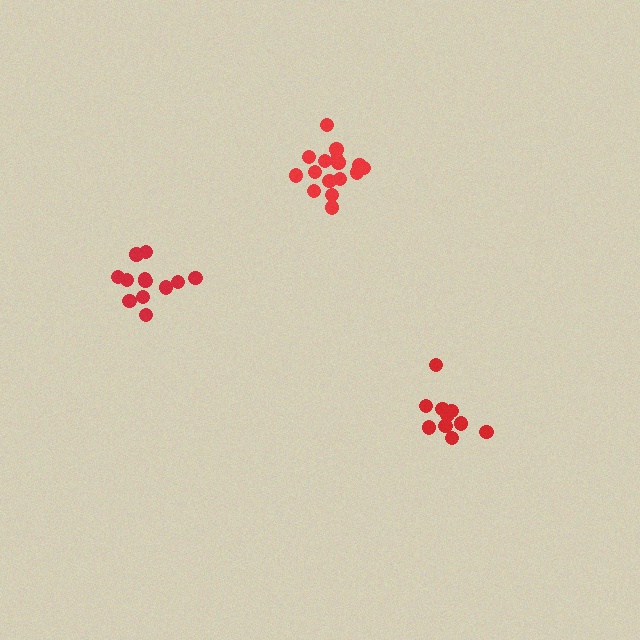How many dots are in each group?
Group 1: 10 dots, Group 2: 16 dots, Group 3: 13 dots (39 total).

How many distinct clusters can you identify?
There are 3 distinct clusters.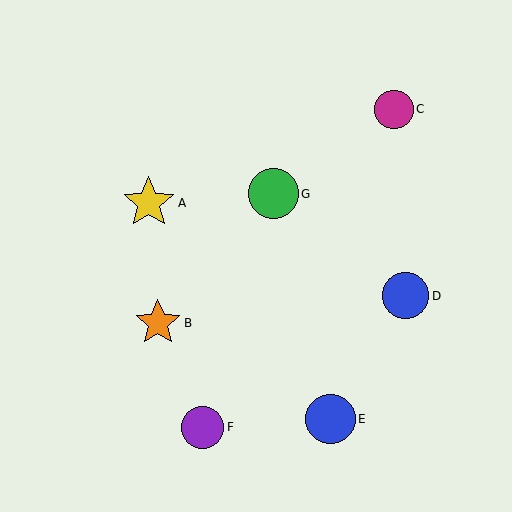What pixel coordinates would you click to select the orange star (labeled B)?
Click at (158, 323) to select the orange star B.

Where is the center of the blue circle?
The center of the blue circle is at (330, 419).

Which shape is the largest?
The yellow star (labeled A) is the largest.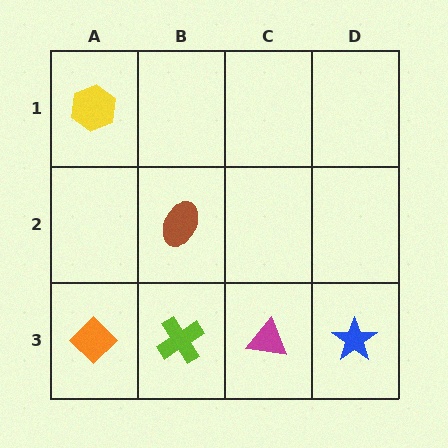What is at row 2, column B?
A brown ellipse.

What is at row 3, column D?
A blue star.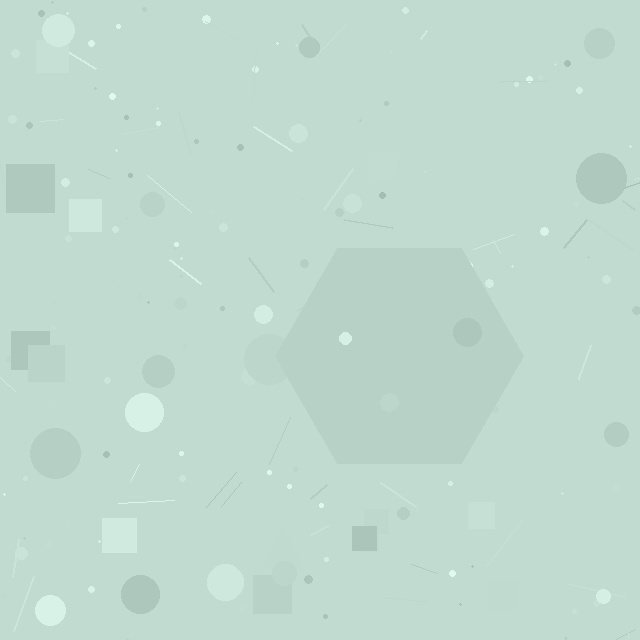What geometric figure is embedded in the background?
A hexagon is embedded in the background.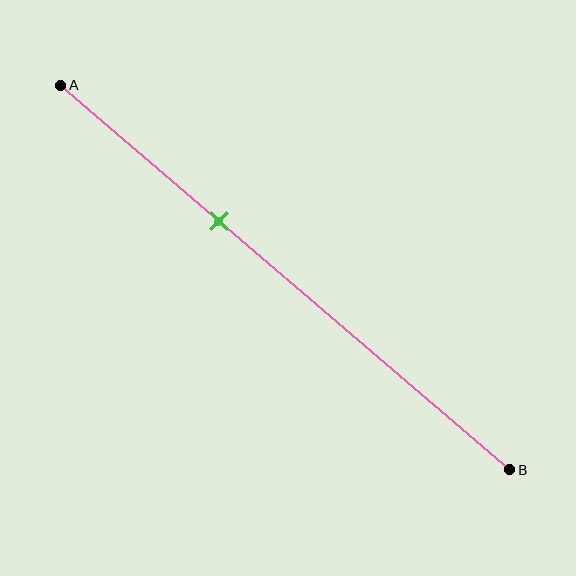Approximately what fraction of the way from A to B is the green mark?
The green mark is approximately 35% of the way from A to B.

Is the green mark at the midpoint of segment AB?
No, the mark is at about 35% from A, not at the 50% midpoint.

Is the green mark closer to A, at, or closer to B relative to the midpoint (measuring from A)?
The green mark is closer to point A than the midpoint of segment AB.